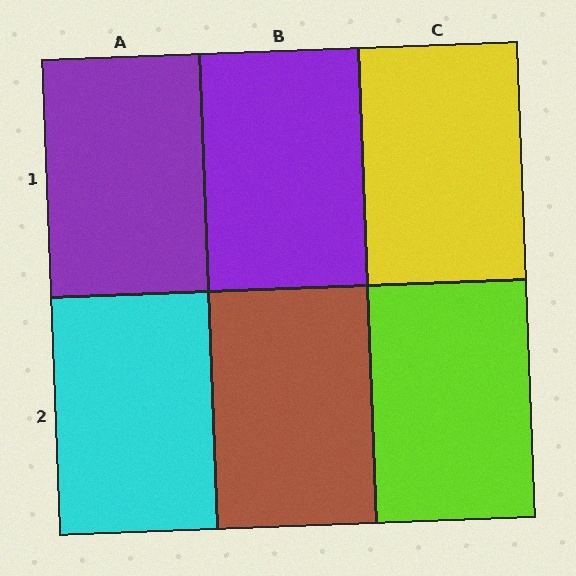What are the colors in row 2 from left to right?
Cyan, brown, lime.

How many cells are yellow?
1 cell is yellow.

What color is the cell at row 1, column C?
Yellow.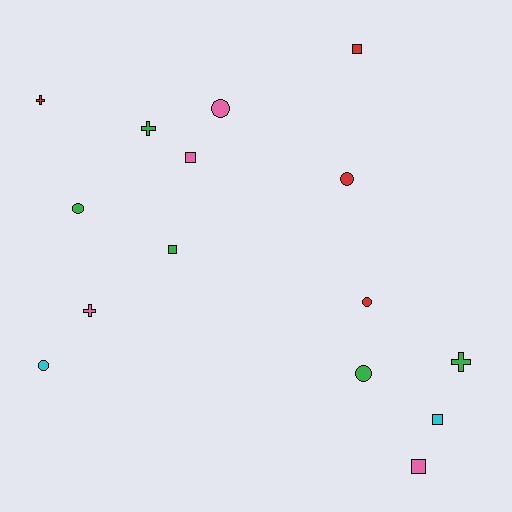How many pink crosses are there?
There is 1 pink cross.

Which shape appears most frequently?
Circle, with 6 objects.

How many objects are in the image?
There are 15 objects.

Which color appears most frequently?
Green, with 5 objects.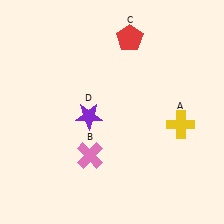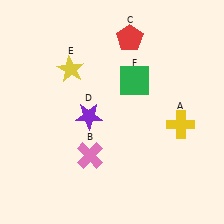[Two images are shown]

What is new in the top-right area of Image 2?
A green square (F) was added in the top-right area of Image 2.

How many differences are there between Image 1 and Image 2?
There are 2 differences between the two images.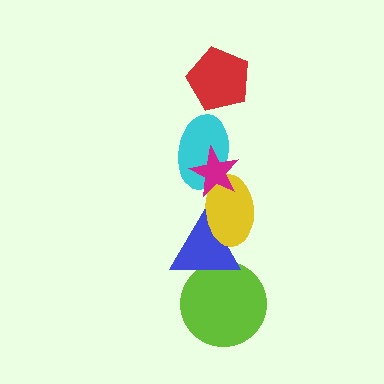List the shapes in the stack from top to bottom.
From top to bottom: the red pentagon, the magenta star, the cyan ellipse, the yellow ellipse, the blue triangle, the lime circle.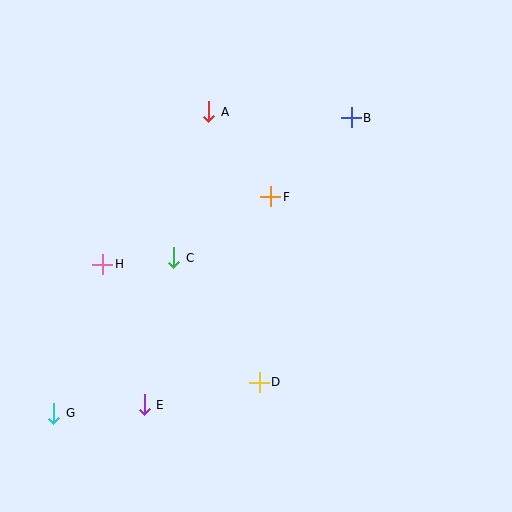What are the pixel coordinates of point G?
Point G is at (54, 413).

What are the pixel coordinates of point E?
Point E is at (144, 405).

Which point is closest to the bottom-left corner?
Point G is closest to the bottom-left corner.